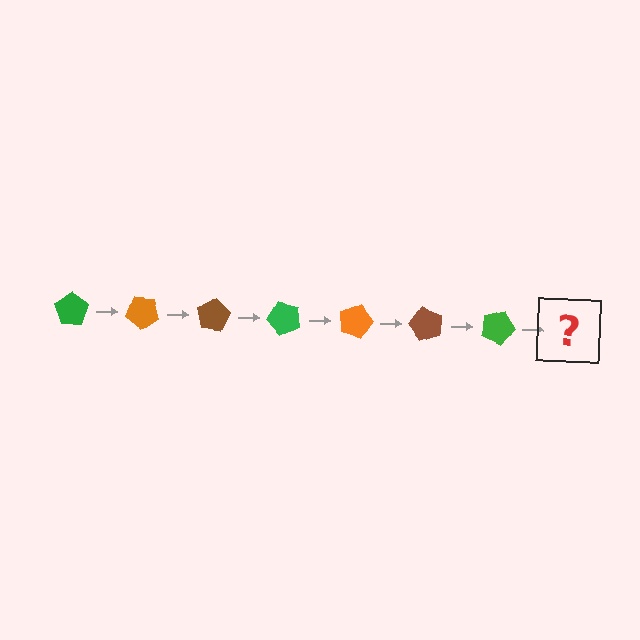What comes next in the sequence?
The next element should be an orange pentagon, rotated 280 degrees from the start.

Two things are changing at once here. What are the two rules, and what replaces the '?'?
The two rules are that it rotates 40 degrees each step and the color cycles through green, orange, and brown. The '?' should be an orange pentagon, rotated 280 degrees from the start.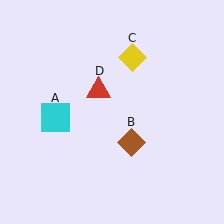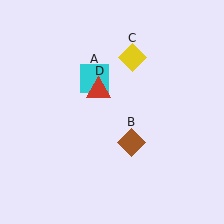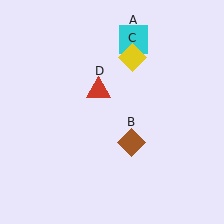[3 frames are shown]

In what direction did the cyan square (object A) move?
The cyan square (object A) moved up and to the right.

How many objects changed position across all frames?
1 object changed position: cyan square (object A).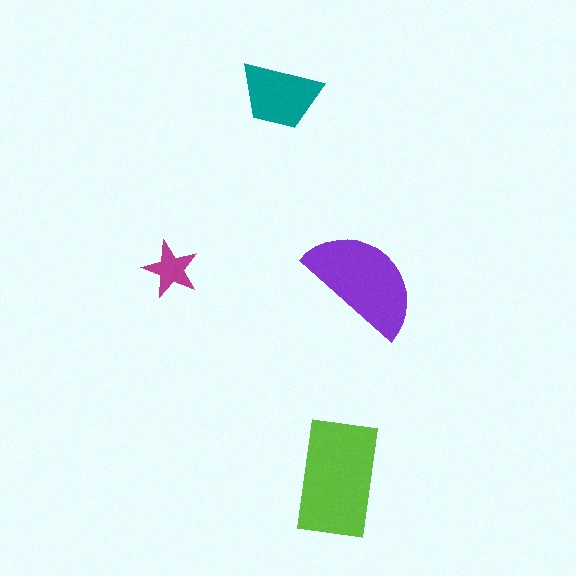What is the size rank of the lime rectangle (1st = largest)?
1st.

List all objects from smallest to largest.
The magenta star, the teal trapezoid, the purple semicircle, the lime rectangle.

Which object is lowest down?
The lime rectangle is bottommost.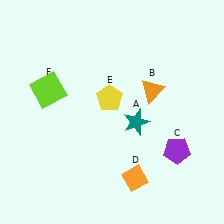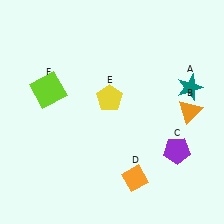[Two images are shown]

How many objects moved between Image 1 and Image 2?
2 objects moved between the two images.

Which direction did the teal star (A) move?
The teal star (A) moved right.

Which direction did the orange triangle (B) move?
The orange triangle (B) moved right.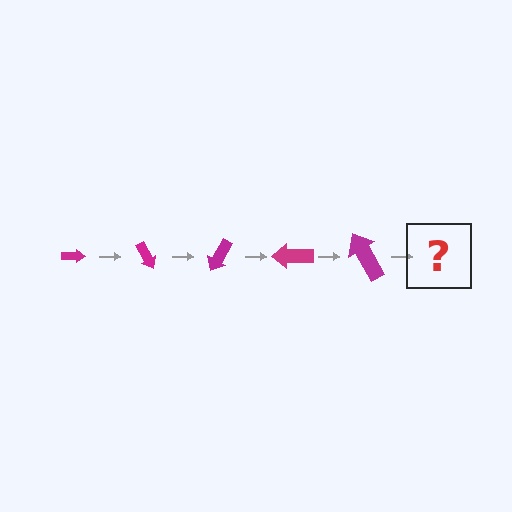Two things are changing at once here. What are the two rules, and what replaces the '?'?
The two rules are that the arrow grows larger each step and it rotates 60 degrees each step. The '?' should be an arrow, larger than the previous one and rotated 300 degrees from the start.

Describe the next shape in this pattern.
It should be an arrow, larger than the previous one and rotated 300 degrees from the start.